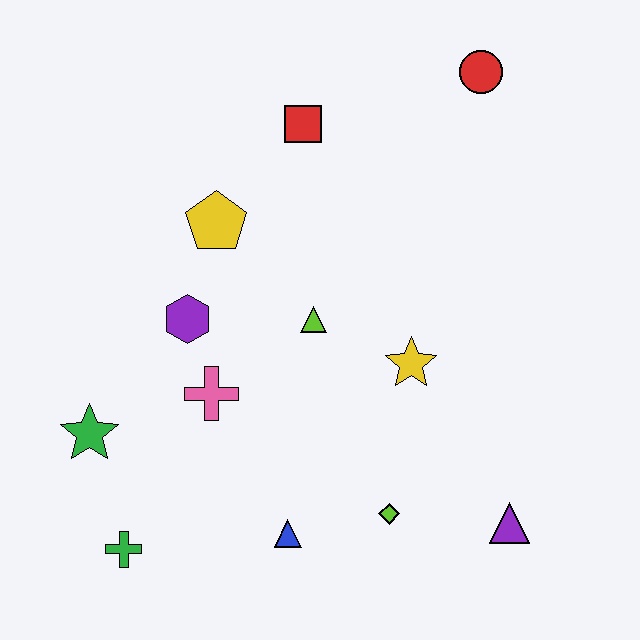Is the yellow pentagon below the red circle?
Yes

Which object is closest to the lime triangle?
The yellow star is closest to the lime triangle.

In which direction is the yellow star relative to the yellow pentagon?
The yellow star is to the right of the yellow pentagon.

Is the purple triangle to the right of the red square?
Yes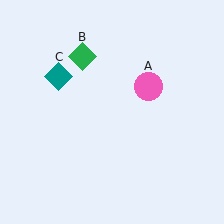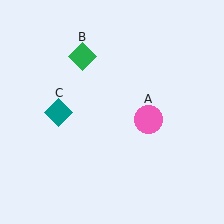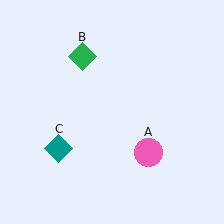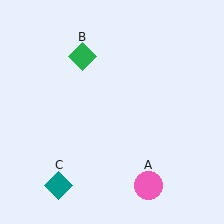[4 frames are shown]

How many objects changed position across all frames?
2 objects changed position: pink circle (object A), teal diamond (object C).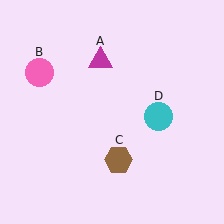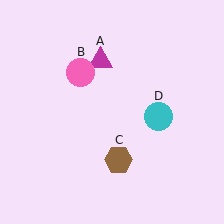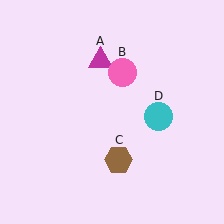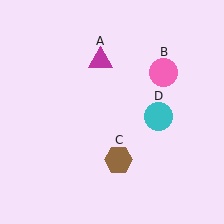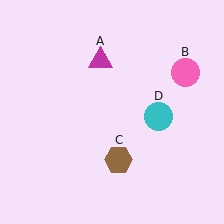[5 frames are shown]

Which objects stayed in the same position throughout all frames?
Magenta triangle (object A) and brown hexagon (object C) and cyan circle (object D) remained stationary.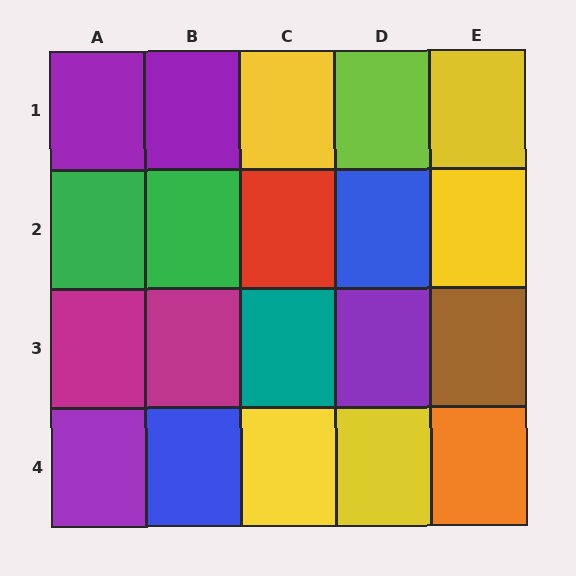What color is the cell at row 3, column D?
Purple.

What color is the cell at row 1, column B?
Purple.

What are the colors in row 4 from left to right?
Purple, blue, yellow, yellow, orange.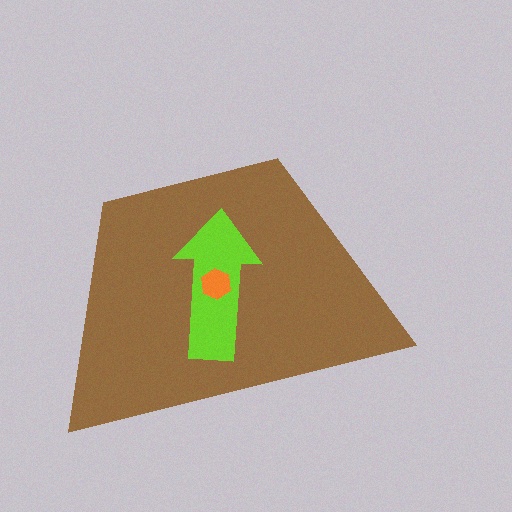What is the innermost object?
The orange hexagon.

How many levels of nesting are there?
3.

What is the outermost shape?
The brown trapezoid.